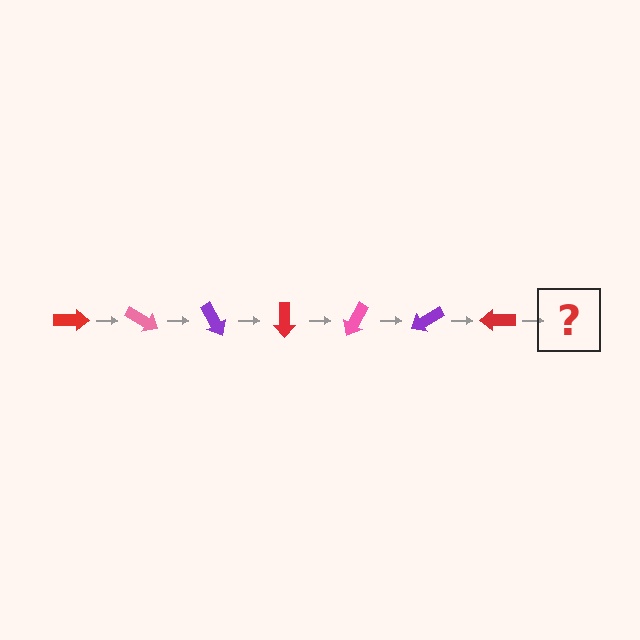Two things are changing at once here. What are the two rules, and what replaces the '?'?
The two rules are that it rotates 30 degrees each step and the color cycles through red, pink, and purple. The '?' should be a pink arrow, rotated 210 degrees from the start.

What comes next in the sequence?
The next element should be a pink arrow, rotated 210 degrees from the start.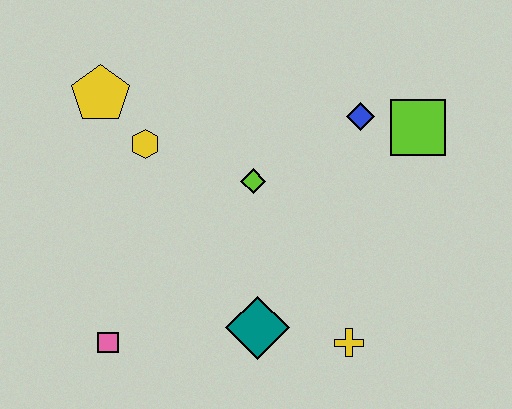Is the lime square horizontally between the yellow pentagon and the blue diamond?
No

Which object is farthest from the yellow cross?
The yellow pentagon is farthest from the yellow cross.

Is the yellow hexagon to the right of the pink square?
Yes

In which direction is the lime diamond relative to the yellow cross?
The lime diamond is above the yellow cross.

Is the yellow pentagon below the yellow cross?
No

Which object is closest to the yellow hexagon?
The yellow pentagon is closest to the yellow hexagon.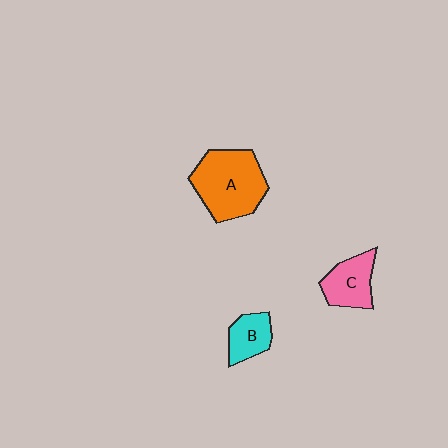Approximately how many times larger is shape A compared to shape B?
Approximately 2.3 times.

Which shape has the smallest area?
Shape B (cyan).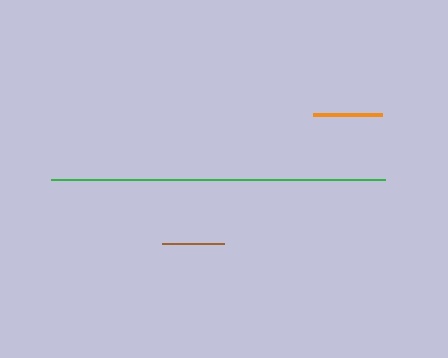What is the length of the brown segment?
The brown segment is approximately 62 pixels long.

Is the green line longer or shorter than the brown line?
The green line is longer than the brown line.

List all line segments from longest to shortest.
From longest to shortest: green, orange, brown.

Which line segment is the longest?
The green line is the longest at approximately 333 pixels.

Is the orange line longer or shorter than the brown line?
The orange line is longer than the brown line.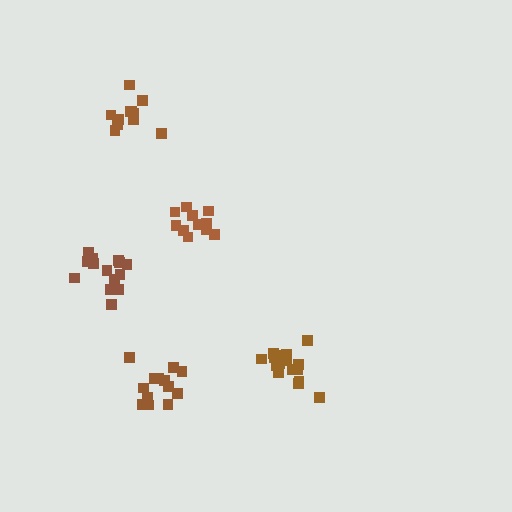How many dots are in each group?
Group 1: 11 dots, Group 2: 11 dots, Group 3: 16 dots, Group 4: 13 dots, Group 5: 14 dots (65 total).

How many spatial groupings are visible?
There are 5 spatial groupings.